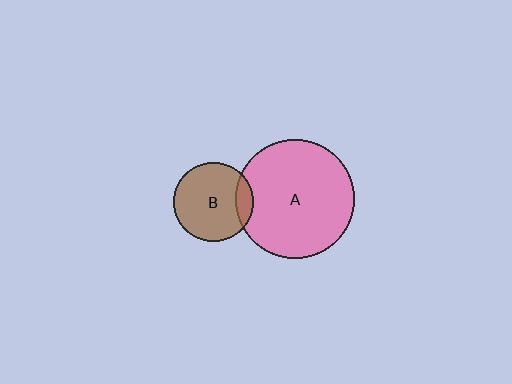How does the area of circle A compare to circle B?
Approximately 2.3 times.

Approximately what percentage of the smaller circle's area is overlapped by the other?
Approximately 15%.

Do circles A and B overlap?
Yes.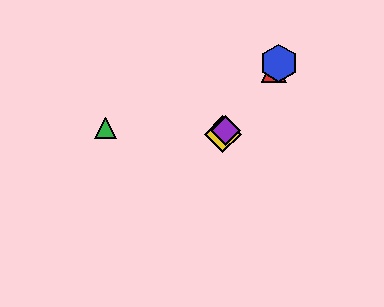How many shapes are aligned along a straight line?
4 shapes (the red triangle, the blue hexagon, the yellow diamond, the purple diamond) are aligned along a straight line.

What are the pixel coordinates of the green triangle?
The green triangle is at (106, 128).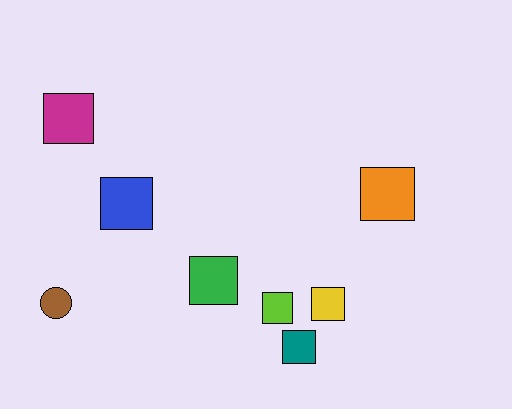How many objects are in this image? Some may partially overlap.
There are 8 objects.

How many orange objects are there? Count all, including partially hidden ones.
There is 1 orange object.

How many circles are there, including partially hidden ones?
There is 1 circle.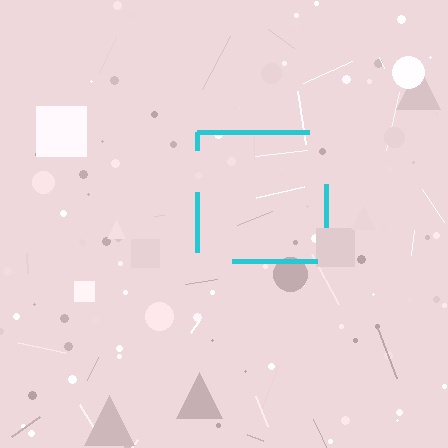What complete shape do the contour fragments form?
The contour fragments form a square.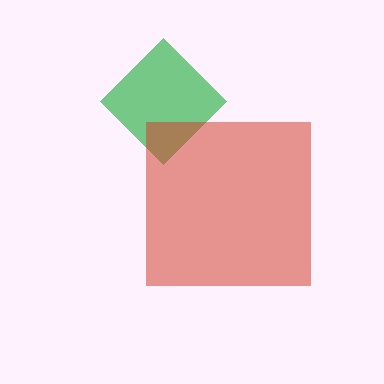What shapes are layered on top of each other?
The layered shapes are: a green diamond, a red square.